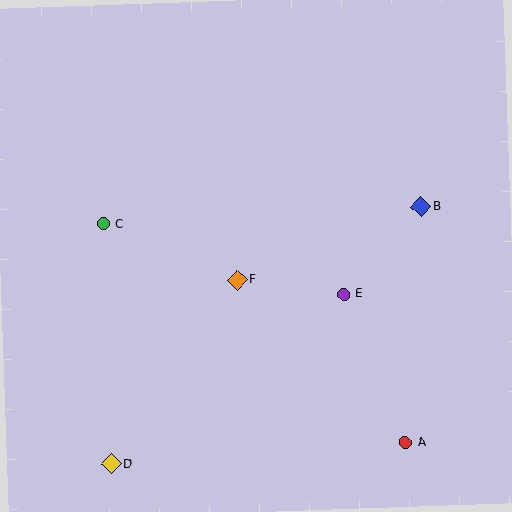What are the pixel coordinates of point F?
Point F is at (237, 280).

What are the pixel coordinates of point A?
Point A is at (405, 443).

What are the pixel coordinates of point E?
Point E is at (344, 294).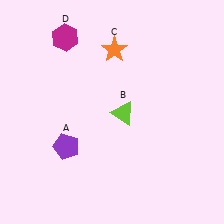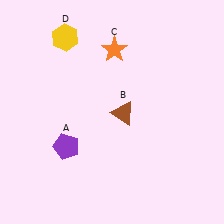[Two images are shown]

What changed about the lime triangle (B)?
In Image 1, B is lime. In Image 2, it changed to brown.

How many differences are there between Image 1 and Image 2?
There are 2 differences between the two images.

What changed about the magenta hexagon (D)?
In Image 1, D is magenta. In Image 2, it changed to yellow.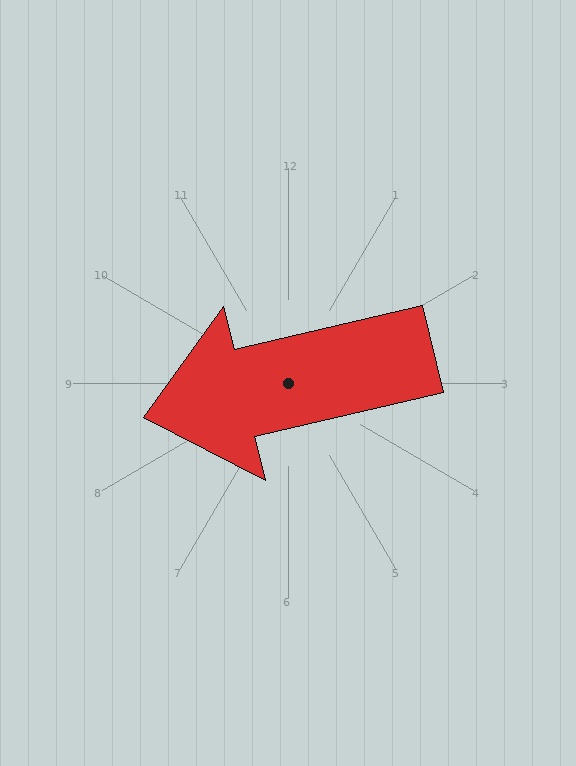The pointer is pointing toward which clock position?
Roughly 9 o'clock.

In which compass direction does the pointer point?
West.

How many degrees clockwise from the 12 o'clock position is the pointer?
Approximately 257 degrees.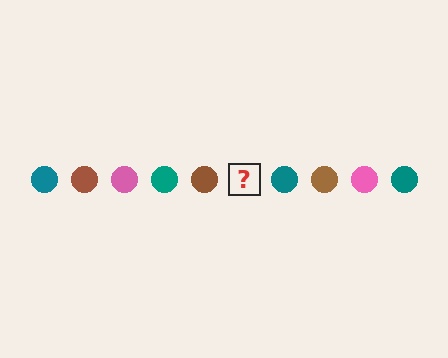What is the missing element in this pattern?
The missing element is a pink circle.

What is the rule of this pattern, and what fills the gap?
The rule is that the pattern cycles through teal, brown, pink circles. The gap should be filled with a pink circle.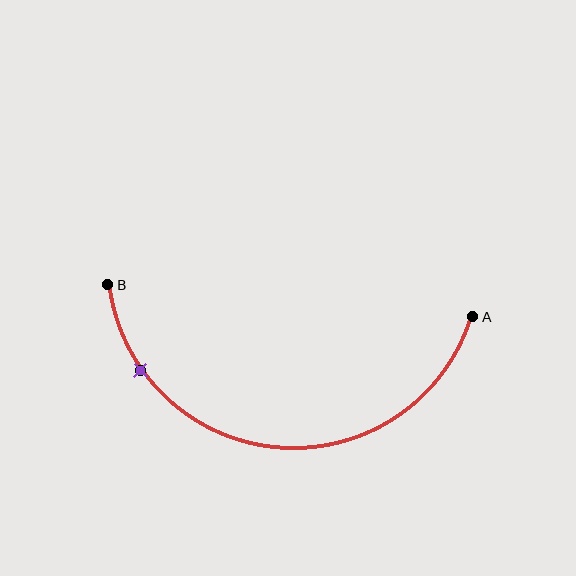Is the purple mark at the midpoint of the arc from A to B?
No. The purple mark lies on the arc but is closer to endpoint B. The arc midpoint would be at the point on the curve equidistant along the arc from both A and B.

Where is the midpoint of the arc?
The arc midpoint is the point on the curve farthest from the straight line joining A and B. It sits below that line.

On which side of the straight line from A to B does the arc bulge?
The arc bulges below the straight line connecting A and B.